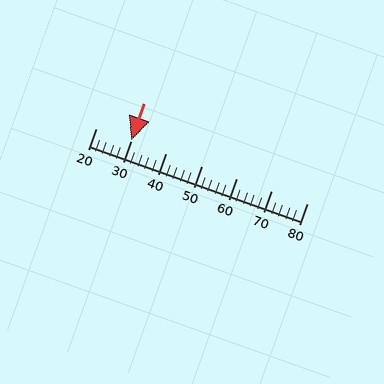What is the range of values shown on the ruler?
The ruler shows values from 20 to 80.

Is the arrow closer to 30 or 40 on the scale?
The arrow is closer to 30.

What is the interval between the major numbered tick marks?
The major tick marks are spaced 10 units apart.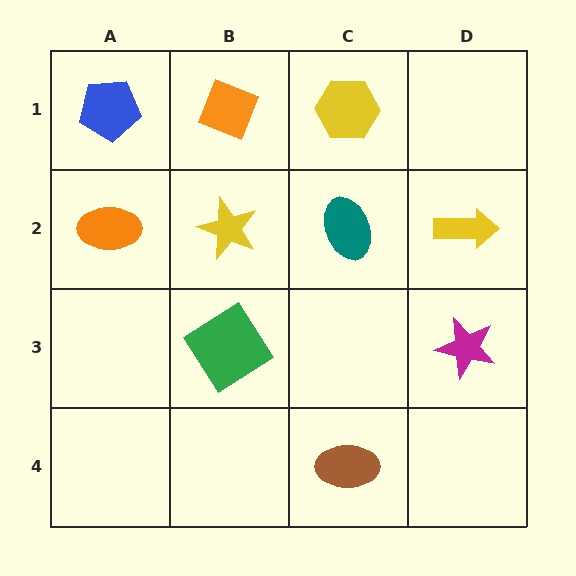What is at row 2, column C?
A teal ellipse.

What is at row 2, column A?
An orange ellipse.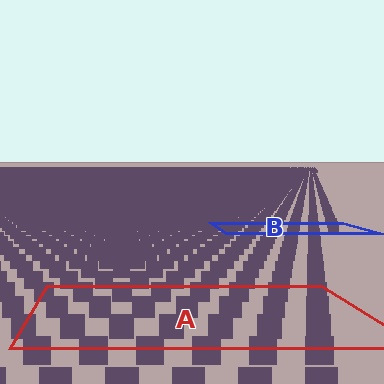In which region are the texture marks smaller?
The texture marks are smaller in region B, because it is farther away.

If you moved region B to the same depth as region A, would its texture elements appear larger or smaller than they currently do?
They would appear larger. At a closer depth, the same texture elements are projected at a bigger on-screen size.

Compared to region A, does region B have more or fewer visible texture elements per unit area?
Region B has more texture elements per unit area — they are packed more densely because it is farther away.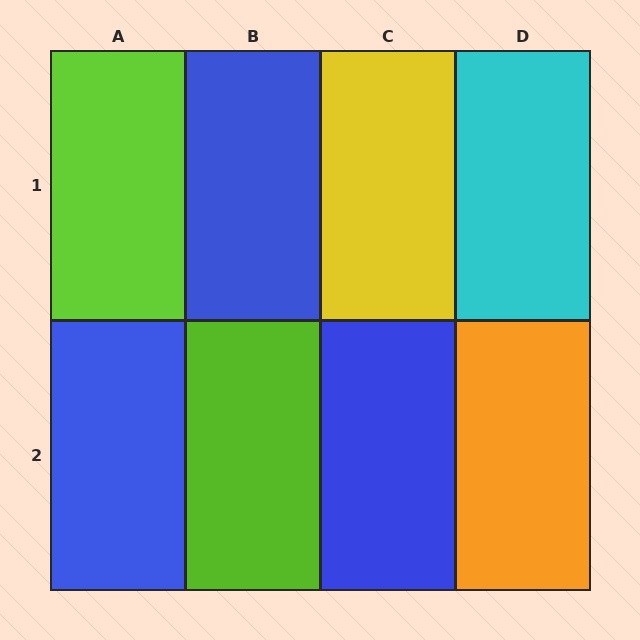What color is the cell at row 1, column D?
Cyan.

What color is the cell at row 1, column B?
Blue.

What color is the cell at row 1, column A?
Lime.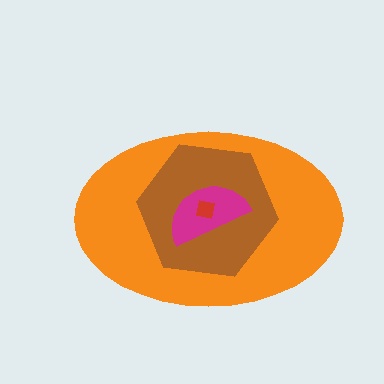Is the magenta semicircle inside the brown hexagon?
Yes.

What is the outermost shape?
The orange ellipse.